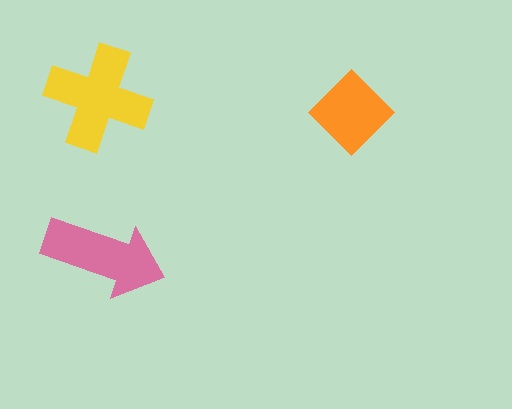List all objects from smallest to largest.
The orange diamond, the pink arrow, the yellow cross.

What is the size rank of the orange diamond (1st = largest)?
3rd.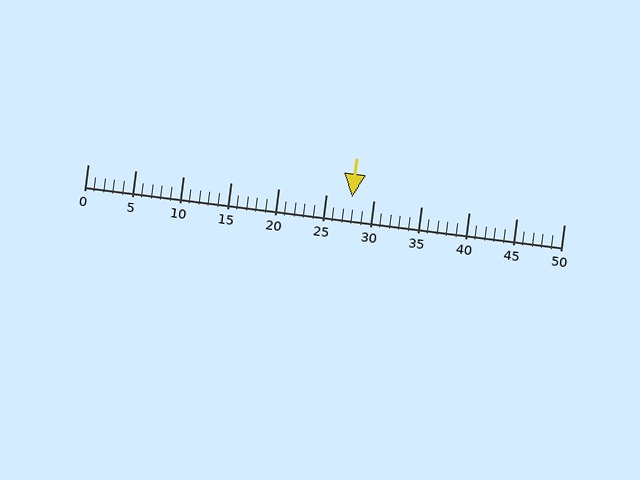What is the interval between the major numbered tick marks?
The major tick marks are spaced 5 units apart.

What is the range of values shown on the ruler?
The ruler shows values from 0 to 50.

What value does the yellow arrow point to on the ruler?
The yellow arrow points to approximately 28.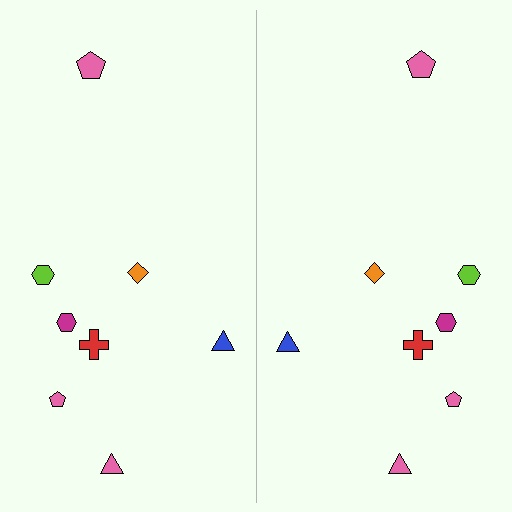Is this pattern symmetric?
Yes, this pattern has bilateral (reflection) symmetry.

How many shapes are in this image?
There are 16 shapes in this image.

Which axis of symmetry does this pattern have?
The pattern has a vertical axis of symmetry running through the center of the image.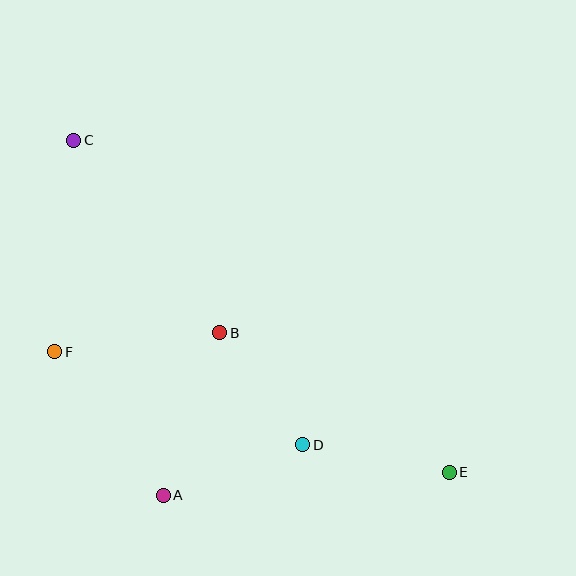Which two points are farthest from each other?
Points C and E are farthest from each other.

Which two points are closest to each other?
Points B and D are closest to each other.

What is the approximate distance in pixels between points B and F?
The distance between B and F is approximately 166 pixels.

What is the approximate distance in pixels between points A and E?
The distance between A and E is approximately 287 pixels.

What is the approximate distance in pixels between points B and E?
The distance between B and E is approximately 268 pixels.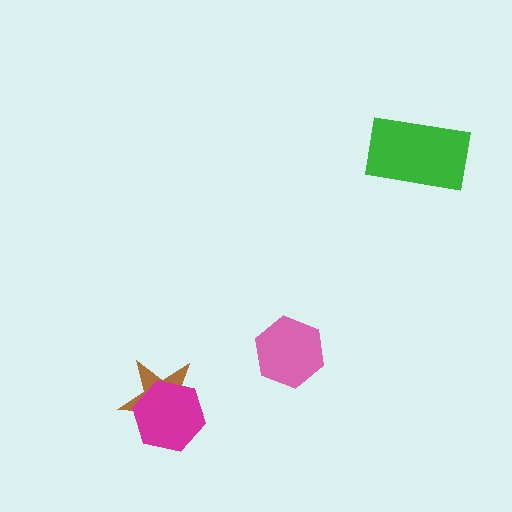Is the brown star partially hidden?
Yes, it is partially covered by another shape.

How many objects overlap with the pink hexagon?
0 objects overlap with the pink hexagon.